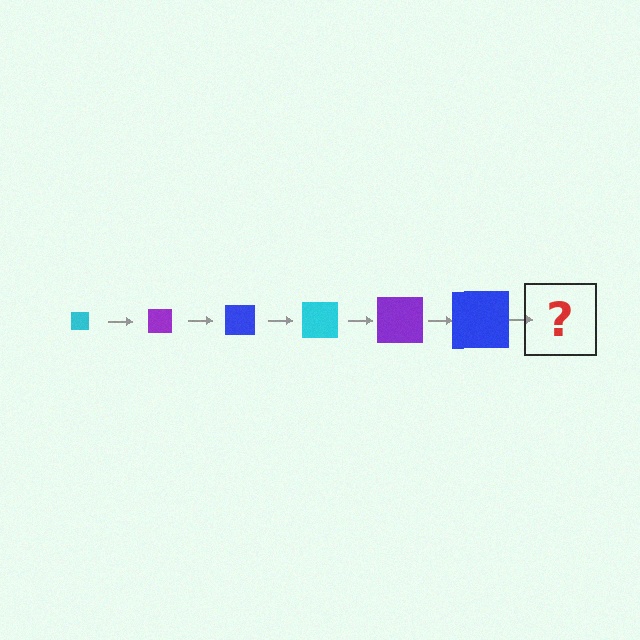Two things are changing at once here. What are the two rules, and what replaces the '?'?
The two rules are that the square grows larger each step and the color cycles through cyan, purple, and blue. The '?' should be a cyan square, larger than the previous one.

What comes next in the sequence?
The next element should be a cyan square, larger than the previous one.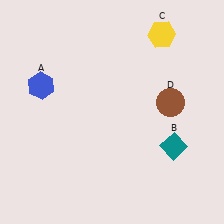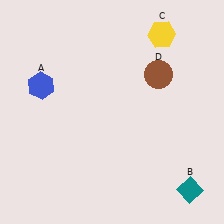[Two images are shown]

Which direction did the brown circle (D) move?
The brown circle (D) moved up.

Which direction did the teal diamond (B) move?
The teal diamond (B) moved down.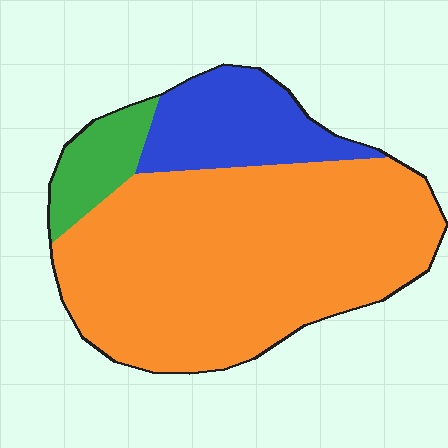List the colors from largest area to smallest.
From largest to smallest: orange, blue, green.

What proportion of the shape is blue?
Blue covers 18% of the shape.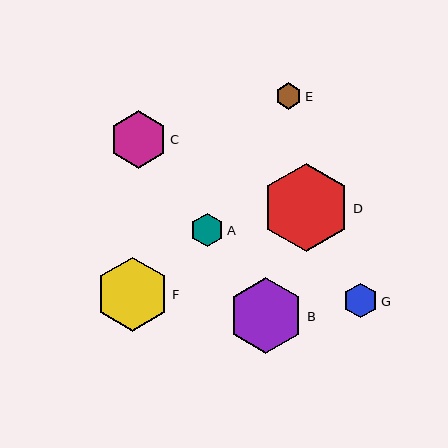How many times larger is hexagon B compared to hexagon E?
Hexagon B is approximately 2.9 times the size of hexagon E.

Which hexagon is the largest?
Hexagon D is the largest with a size of approximately 88 pixels.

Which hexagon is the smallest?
Hexagon E is the smallest with a size of approximately 26 pixels.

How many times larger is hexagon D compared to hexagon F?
Hexagon D is approximately 1.2 times the size of hexagon F.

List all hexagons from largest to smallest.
From largest to smallest: D, B, F, C, G, A, E.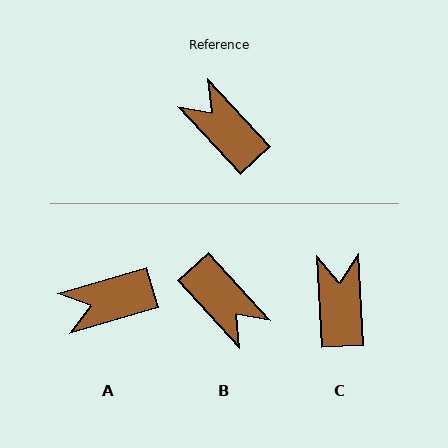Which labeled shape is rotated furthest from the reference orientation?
B, about 180 degrees away.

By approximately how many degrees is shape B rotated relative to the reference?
Approximately 180 degrees counter-clockwise.